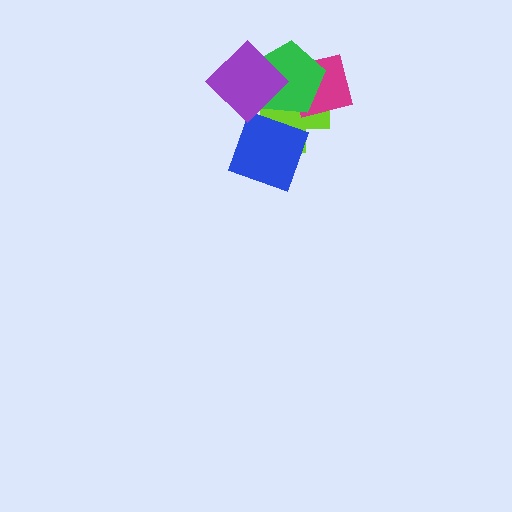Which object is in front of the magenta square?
The green pentagon is in front of the magenta square.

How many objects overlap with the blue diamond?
3 objects overlap with the blue diamond.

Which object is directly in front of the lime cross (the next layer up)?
The magenta square is directly in front of the lime cross.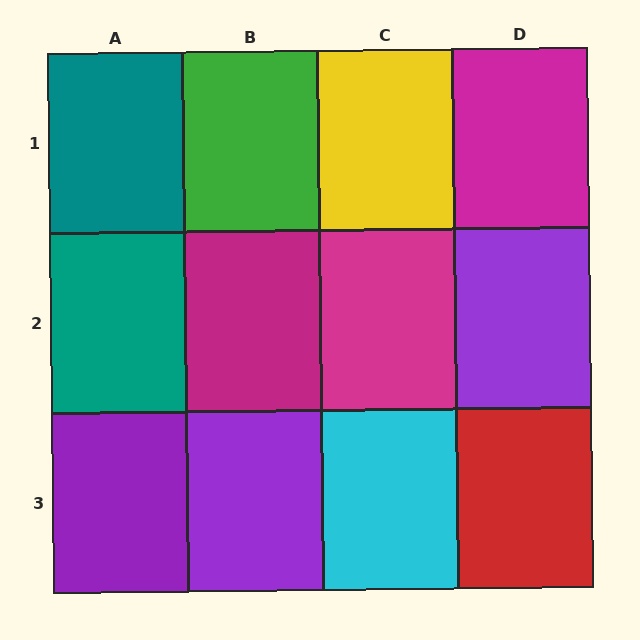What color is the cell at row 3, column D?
Red.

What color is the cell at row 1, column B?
Green.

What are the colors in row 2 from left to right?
Teal, magenta, magenta, purple.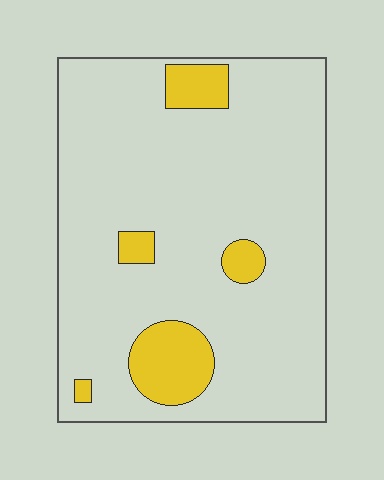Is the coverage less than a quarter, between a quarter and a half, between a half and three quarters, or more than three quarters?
Less than a quarter.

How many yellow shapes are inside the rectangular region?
5.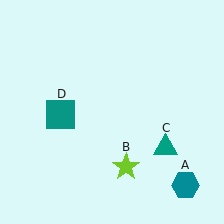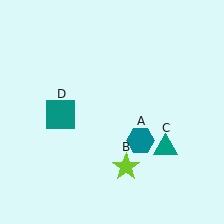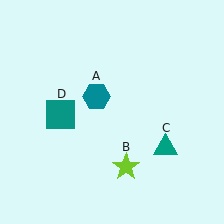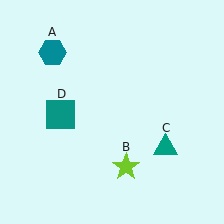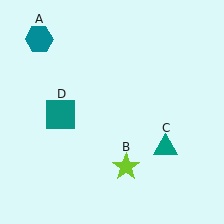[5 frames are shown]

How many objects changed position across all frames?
1 object changed position: teal hexagon (object A).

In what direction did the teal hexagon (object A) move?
The teal hexagon (object A) moved up and to the left.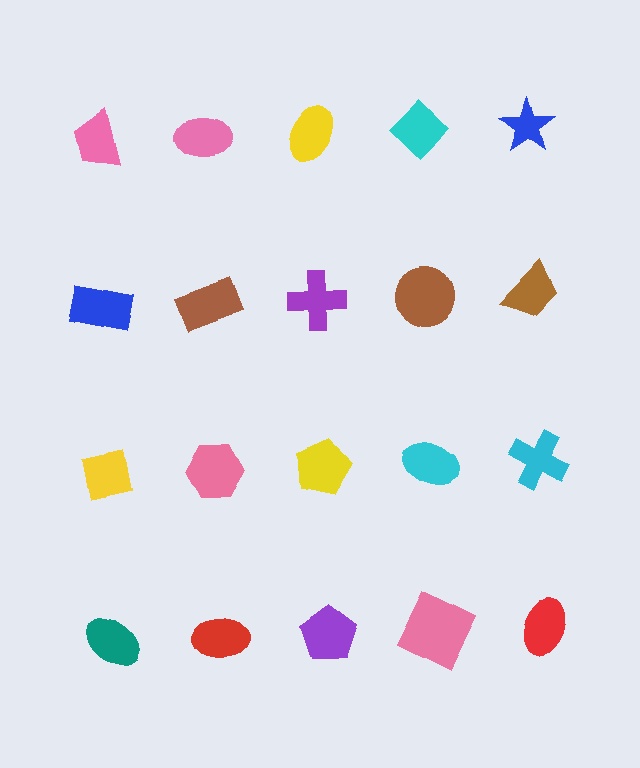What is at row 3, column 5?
A cyan cross.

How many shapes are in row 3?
5 shapes.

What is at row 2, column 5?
A brown trapezoid.